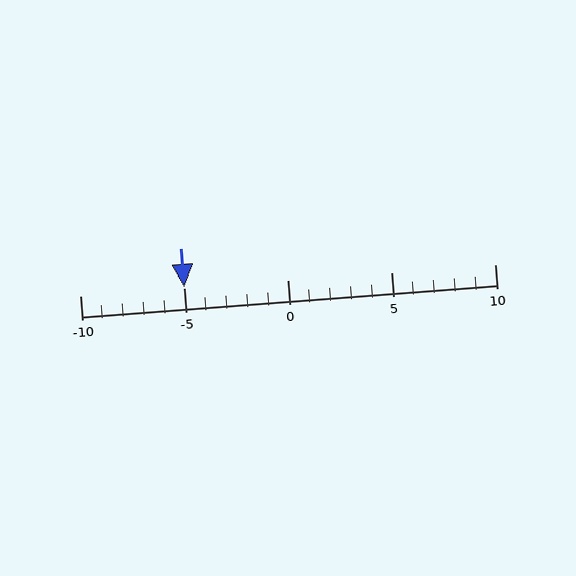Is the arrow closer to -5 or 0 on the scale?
The arrow is closer to -5.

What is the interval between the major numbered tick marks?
The major tick marks are spaced 5 units apart.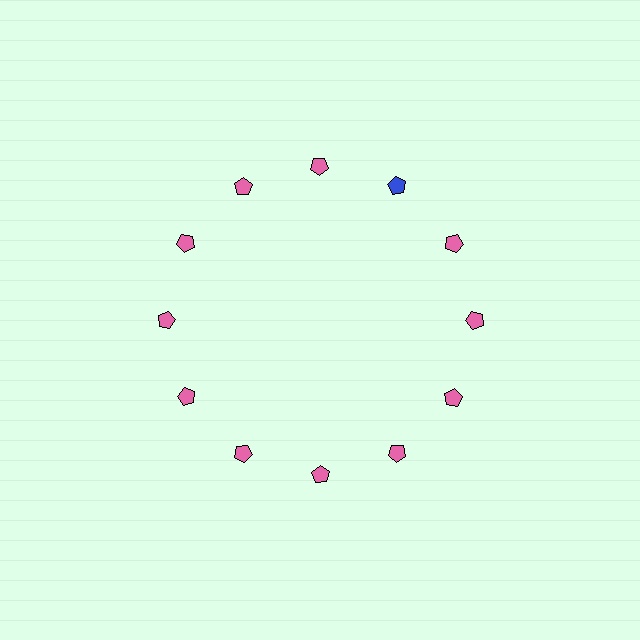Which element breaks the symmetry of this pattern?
The blue pentagon at roughly the 1 o'clock position breaks the symmetry. All other shapes are pink pentagons.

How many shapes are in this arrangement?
There are 12 shapes arranged in a ring pattern.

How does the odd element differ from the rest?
It has a different color: blue instead of pink.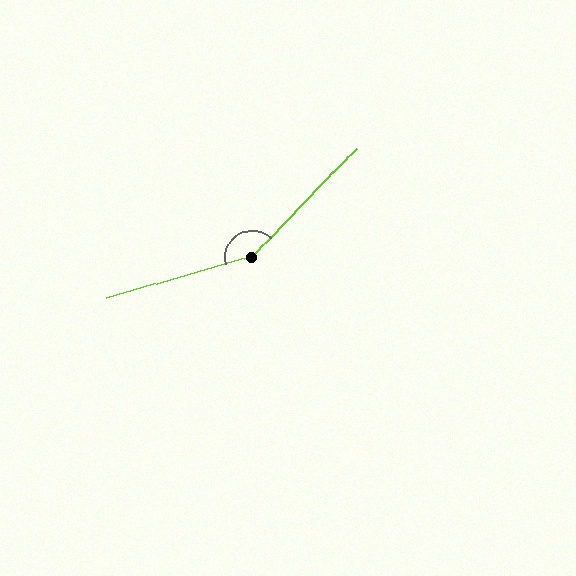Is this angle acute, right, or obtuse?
It is obtuse.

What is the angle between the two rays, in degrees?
Approximately 150 degrees.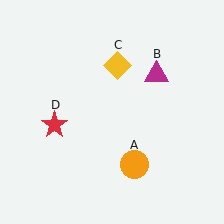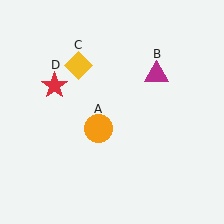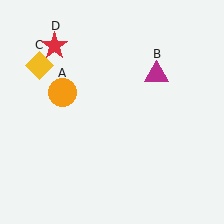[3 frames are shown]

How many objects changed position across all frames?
3 objects changed position: orange circle (object A), yellow diamond (object C), red star (object D).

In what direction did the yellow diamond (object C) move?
The yellow diamond (object C) moved left.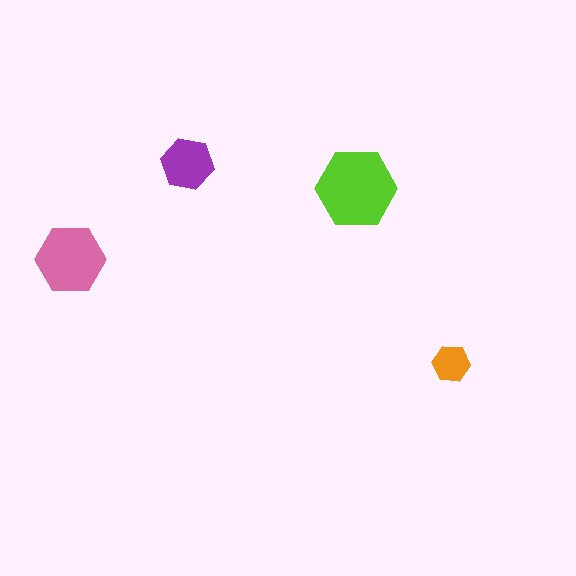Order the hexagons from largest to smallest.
the lime one, the pink one, the purple one, the orange one.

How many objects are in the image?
There are 4 objects in the image.